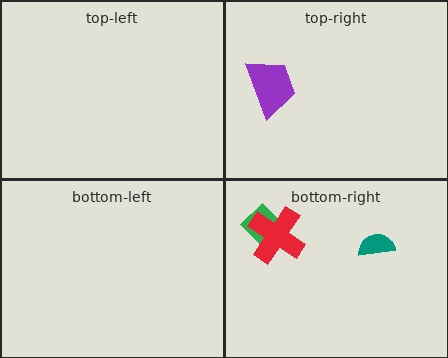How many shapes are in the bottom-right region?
3.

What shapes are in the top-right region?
The purple trapezoid.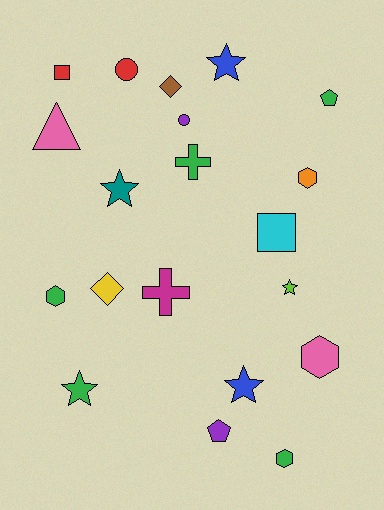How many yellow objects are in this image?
There is 1 yellow object.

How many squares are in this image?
There are 2 squares.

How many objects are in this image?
There are 20 objects.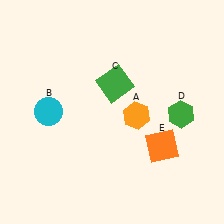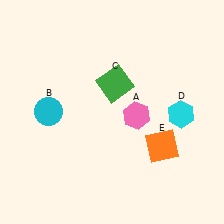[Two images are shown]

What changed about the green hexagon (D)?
In Image 1, D is green. In Image 2, it changed to cyan.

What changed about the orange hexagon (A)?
In Image 1, A is orange. In Image 2, it changed to pink.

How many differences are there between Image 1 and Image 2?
There are 2 differences between the two images.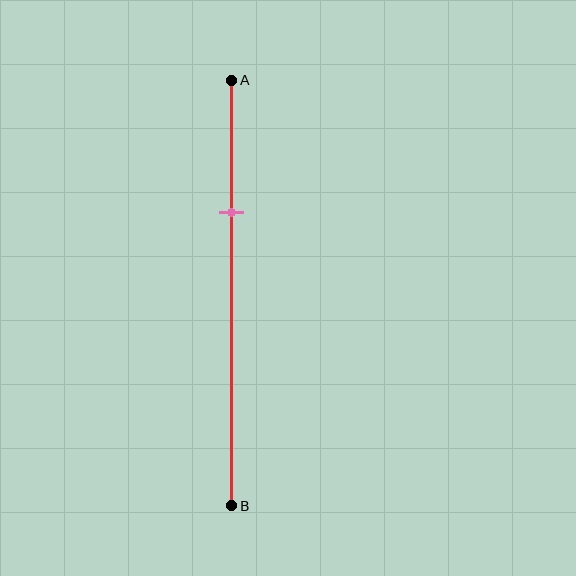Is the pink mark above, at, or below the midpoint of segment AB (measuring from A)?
The pink mark is above the midpoint of segment AB.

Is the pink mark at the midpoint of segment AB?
No, the mark is at about 30% from A, not at the 50% midpoint.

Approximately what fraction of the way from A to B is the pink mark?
The pink mark is approximately 30% of the way from A to B.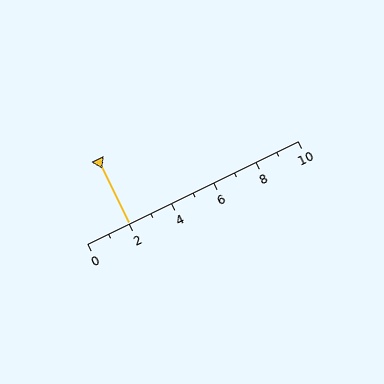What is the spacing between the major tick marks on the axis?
The major ticks are spaced 2 apart.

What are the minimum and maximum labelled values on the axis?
The axis runs from 0 to 10.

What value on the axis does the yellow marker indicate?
The marker indicates approximately 2.